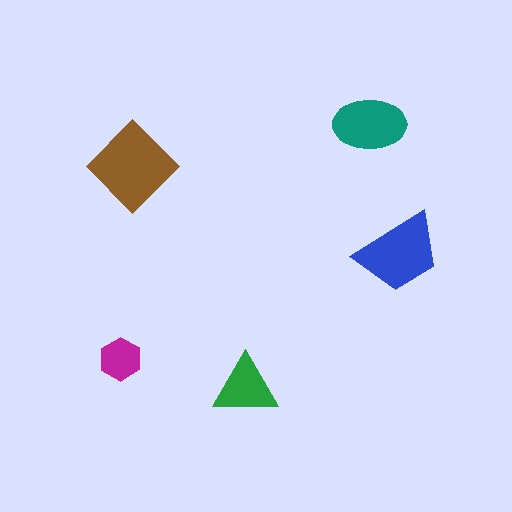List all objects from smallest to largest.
The magenta hexagon, the green triangle, the teal ellipse, the blue trapezoid, the brown diamond.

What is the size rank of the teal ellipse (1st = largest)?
3rd.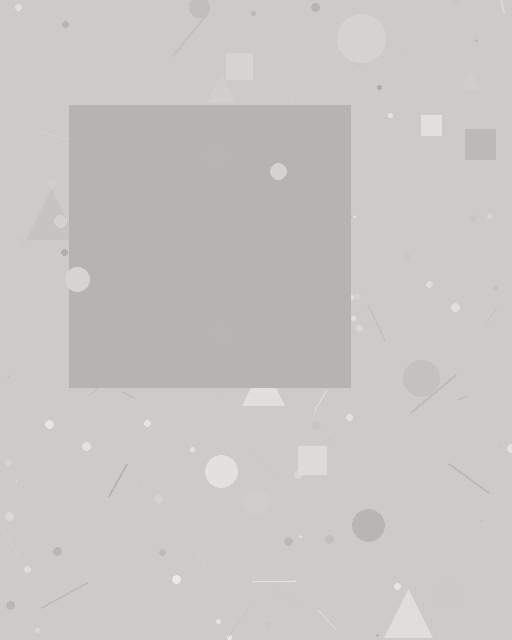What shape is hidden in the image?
A square is hidden in the image.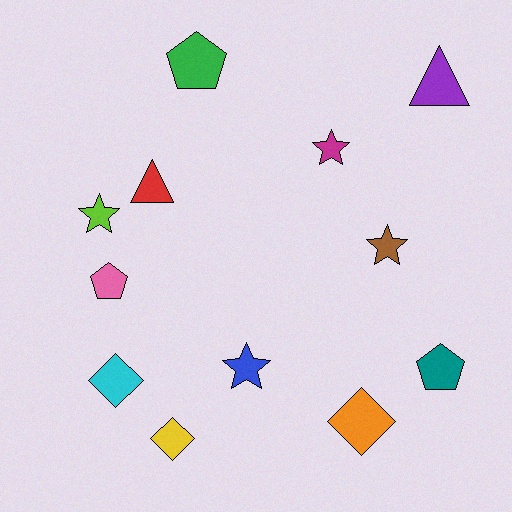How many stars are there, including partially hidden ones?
There are 4 stars.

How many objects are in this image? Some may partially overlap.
There are 12 objects.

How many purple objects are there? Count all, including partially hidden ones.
There is 1 purple object.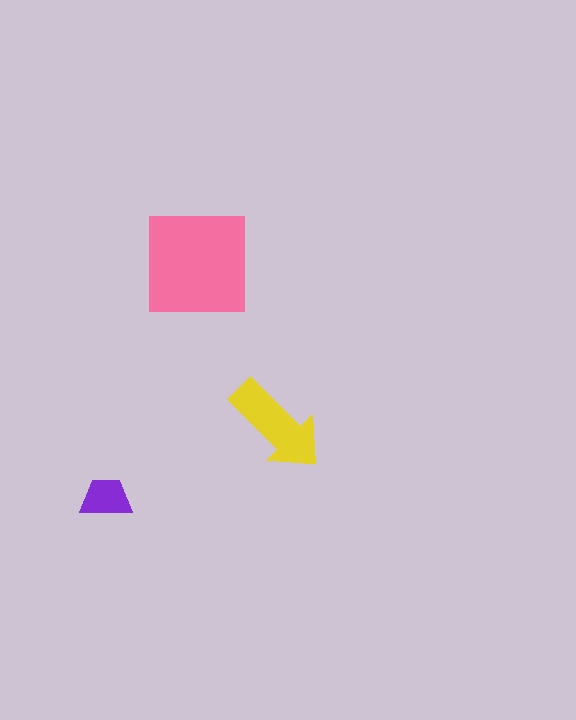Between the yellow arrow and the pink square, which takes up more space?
The pink square.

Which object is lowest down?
The purple trapezoid is bottommost.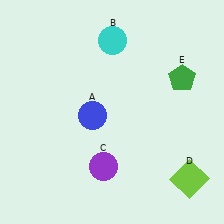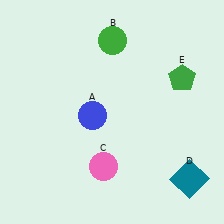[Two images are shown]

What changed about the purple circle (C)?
In Image 1, C is purple. In Image 2, it changed to pink.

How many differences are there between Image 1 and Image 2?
There are 3 differences between the two images.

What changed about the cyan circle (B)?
In Image 1, B is cyan. In Image 2, it changed to green.